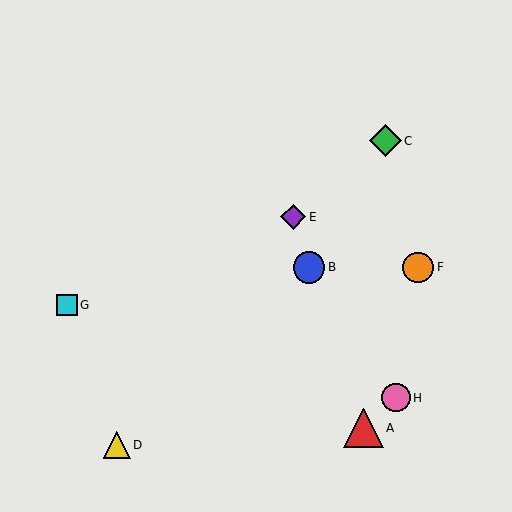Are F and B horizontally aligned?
Yes, both are at y≈267.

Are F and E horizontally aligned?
No, F is at y≈267 and E is at y≈217.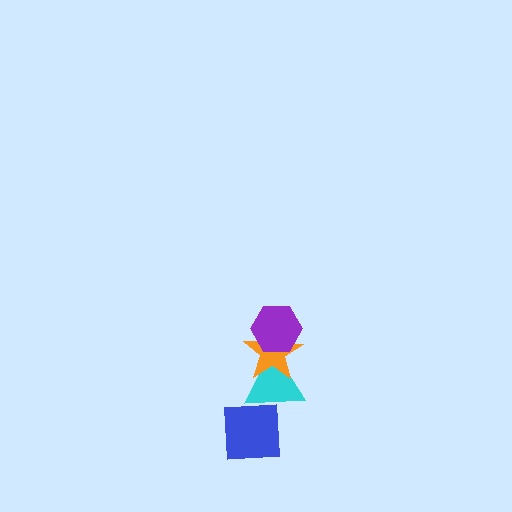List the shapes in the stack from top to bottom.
From top to bottom: the purple hexagon, the orange star, the cyan triangle, the blue square.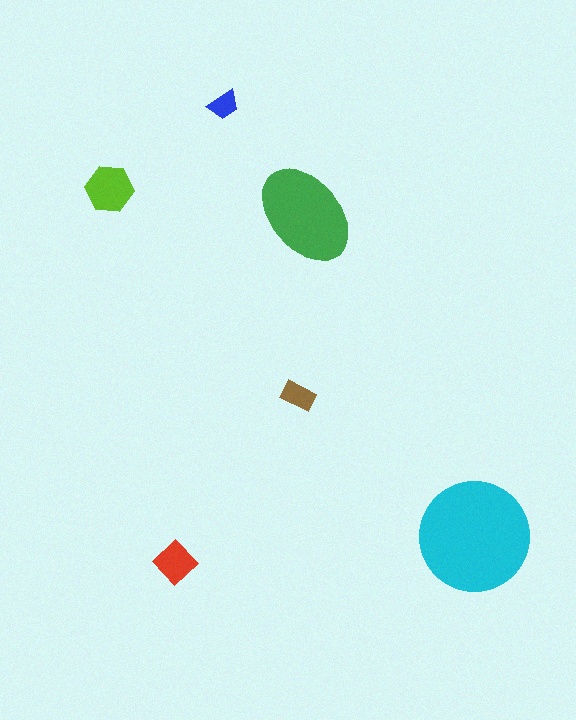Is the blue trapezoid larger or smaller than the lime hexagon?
Smaller.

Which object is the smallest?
The blue trapezoid.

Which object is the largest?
The cyan circle.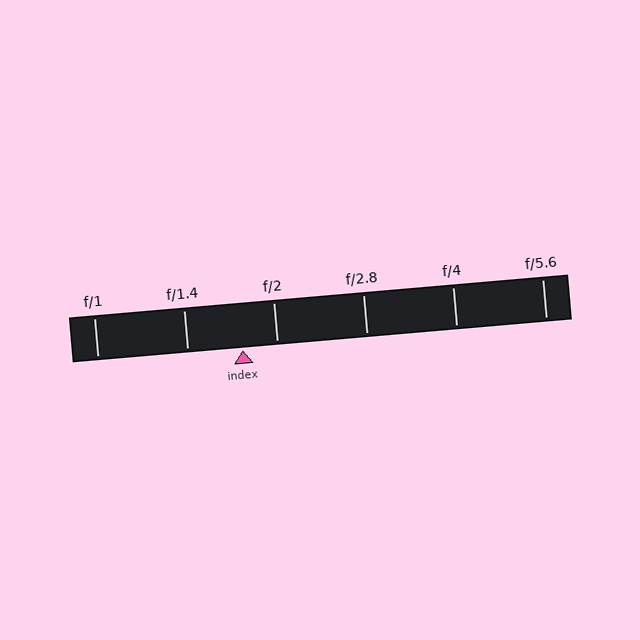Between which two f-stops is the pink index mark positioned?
The index mark is between f/1.4 and f/2.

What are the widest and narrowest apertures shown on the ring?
The widest aperture shown is f/1 and the narrowest is f/5.6.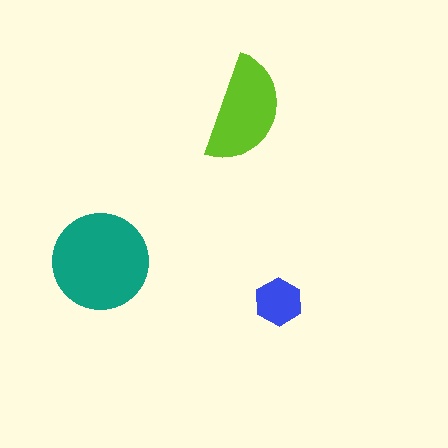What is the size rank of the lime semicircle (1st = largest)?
2nd.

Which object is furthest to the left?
The teal circle is leftmost.